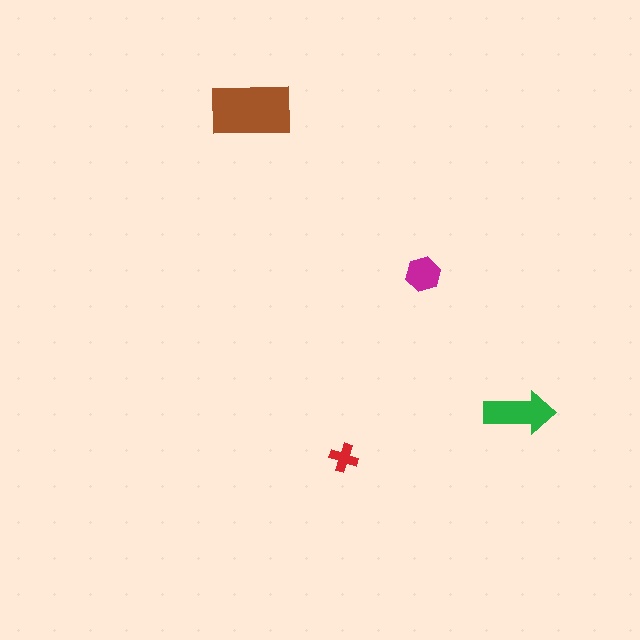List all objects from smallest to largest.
The red cross, the magenta hexagon, the green arrow, the brown rectangle.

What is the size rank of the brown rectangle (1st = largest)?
1st.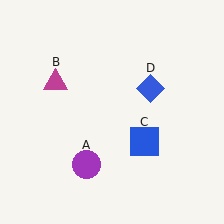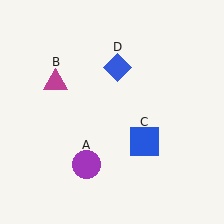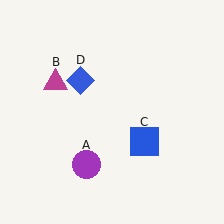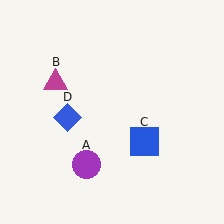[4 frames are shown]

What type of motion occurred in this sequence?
The blue diamond (object D) rotated counterclockwise around the center of the scene.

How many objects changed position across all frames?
1 object changed position: blue diamond (object D).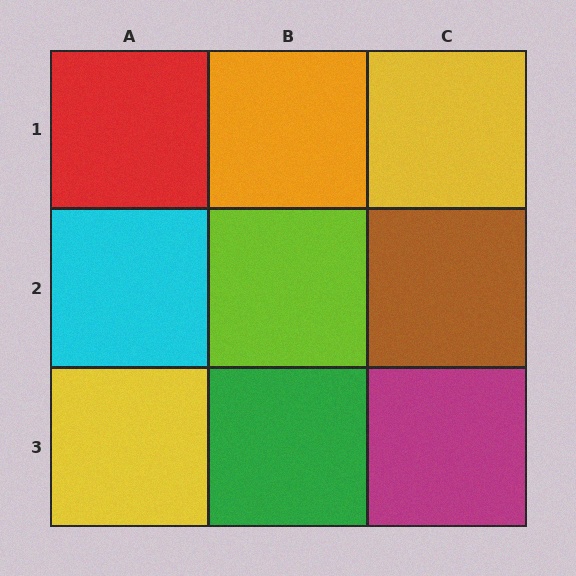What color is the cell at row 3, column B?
Green.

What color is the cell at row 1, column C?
Yellow.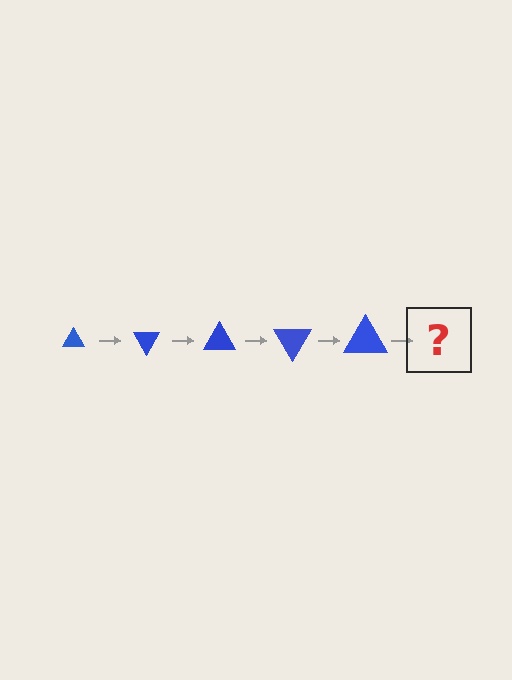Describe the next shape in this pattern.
It should be a triangle, larger than the previous one and rotated 300 degrees from the start.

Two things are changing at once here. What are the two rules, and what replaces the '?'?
The two rules are that the triangle grows larger each step and it rotates 60 degrees each step. The '?' should be a triangle, larger than the previous one and rotated 300 degrees from the start.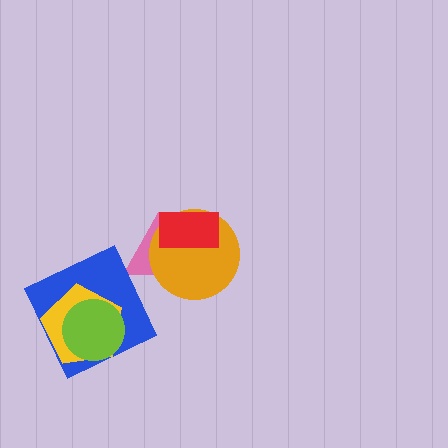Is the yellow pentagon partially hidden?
Yes, it is partially covered by another shape.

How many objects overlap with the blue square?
2 objects overlap with the blue square.